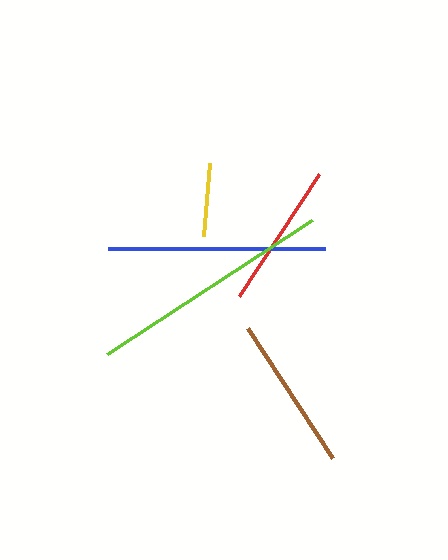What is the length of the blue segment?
The blue segment is approximately 217 pixels long.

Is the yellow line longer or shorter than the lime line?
The lime line is longer than the yellow line.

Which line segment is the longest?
The lime line is the longest at approximately 244 pixels.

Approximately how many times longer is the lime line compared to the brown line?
The lime line is approximately 1.6 times the length of the brown line.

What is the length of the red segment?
The red segment is approximately 146 pixels long.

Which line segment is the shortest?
The yellow line is the shortest at approximately 73 pixels.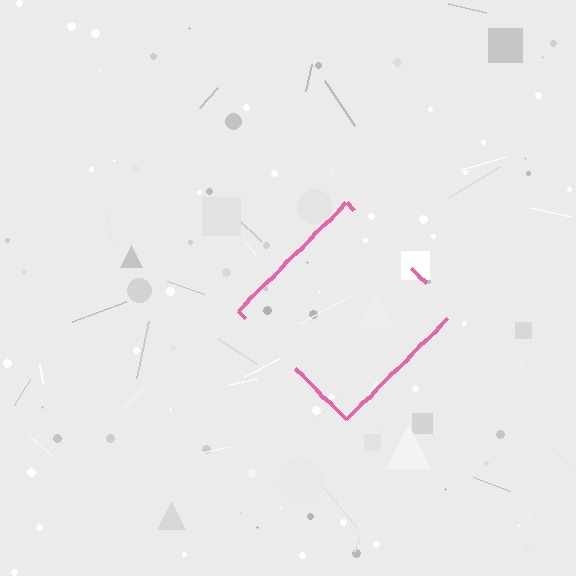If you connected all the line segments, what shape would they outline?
They would outline a diamond.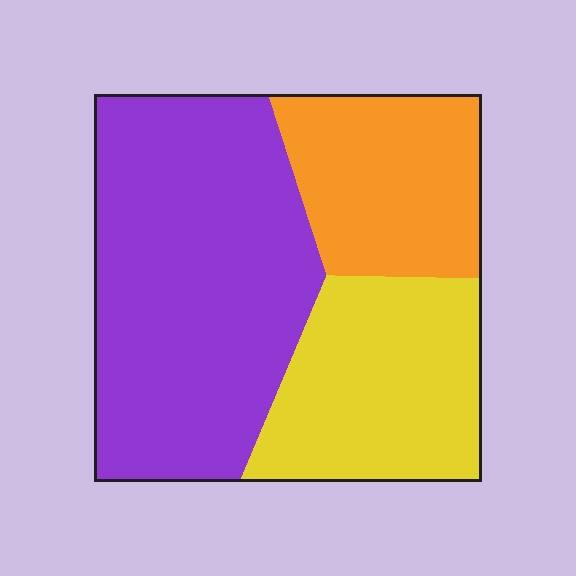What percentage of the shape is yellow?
Yellow covers about 25% of the shape.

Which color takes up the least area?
Orange, at roughly 20%.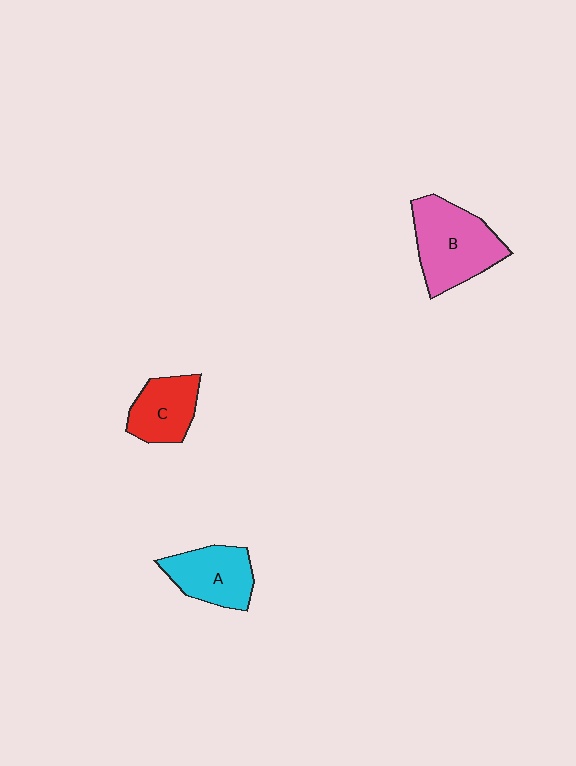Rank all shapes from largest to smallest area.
From largest to smallest: B (pink), A (cyan), C (red).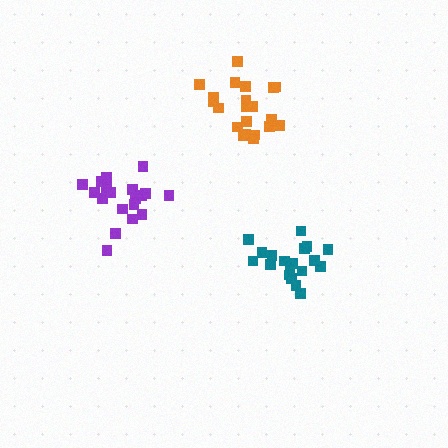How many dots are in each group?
Group 1: 21 dots, Group 2: 19 dots, Group 3: 19 dots (59 total).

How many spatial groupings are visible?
There are 3 spatial groupings.